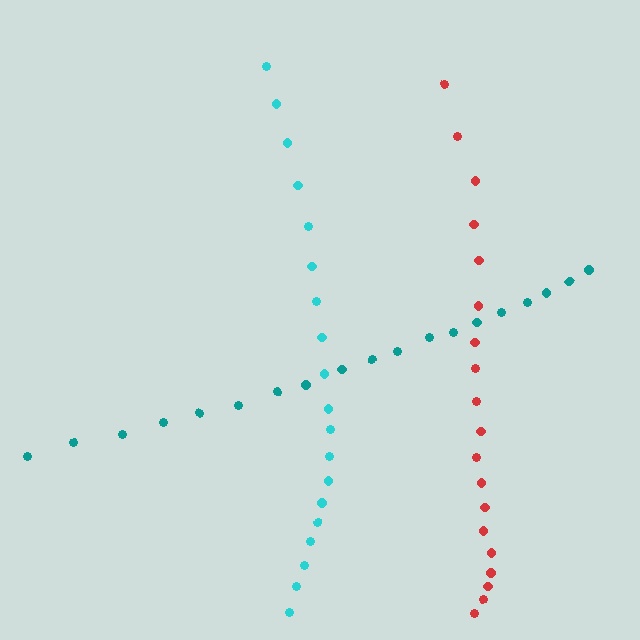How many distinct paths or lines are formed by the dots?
There are 3 distinct paths.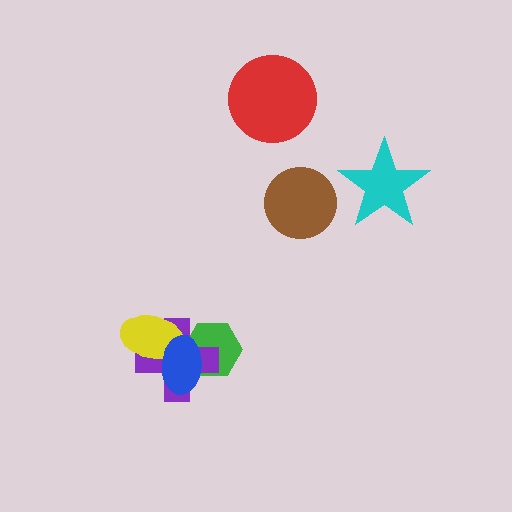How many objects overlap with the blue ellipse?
3 objects overlap with the blue ellipse.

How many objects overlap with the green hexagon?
2 objects overlap with the green hexagon.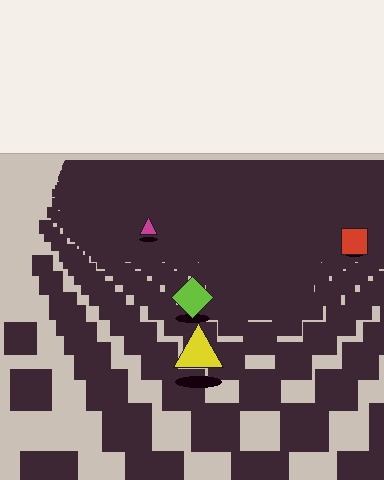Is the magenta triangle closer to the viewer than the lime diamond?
No. The lime diamond is closer — you can tell from the texture gradient: the ground texture is coarser near it.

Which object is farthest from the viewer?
The magenta triangle is farthest from the viewer. It appears smaller and the ground texture around it is denser.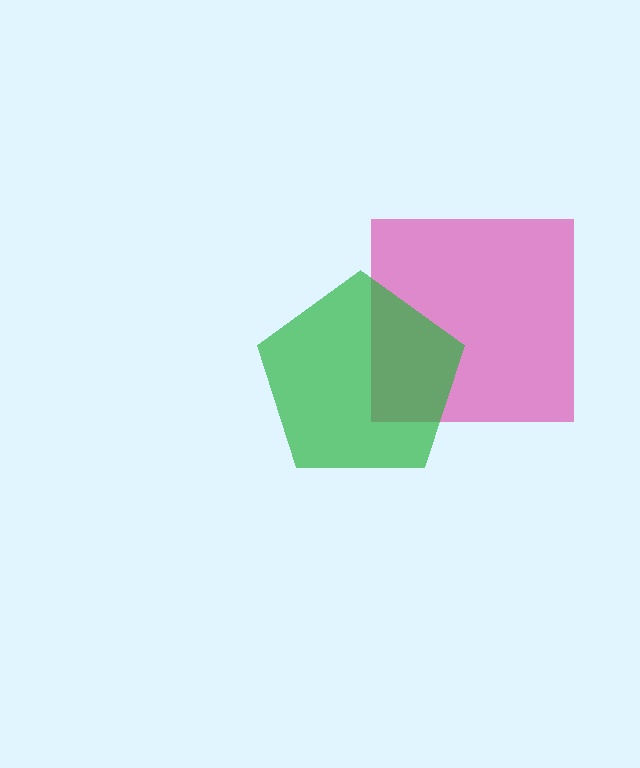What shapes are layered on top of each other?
The layered shapes are: a pink square, a green pentagon.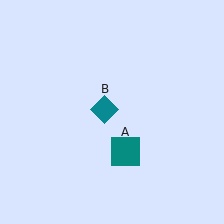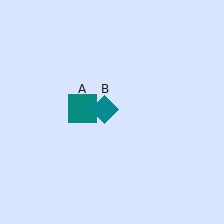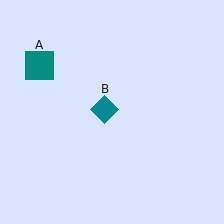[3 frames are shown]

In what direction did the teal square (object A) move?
The teal square (object A) moved up and to the left.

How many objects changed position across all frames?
1 object changed position: teal square (object A).